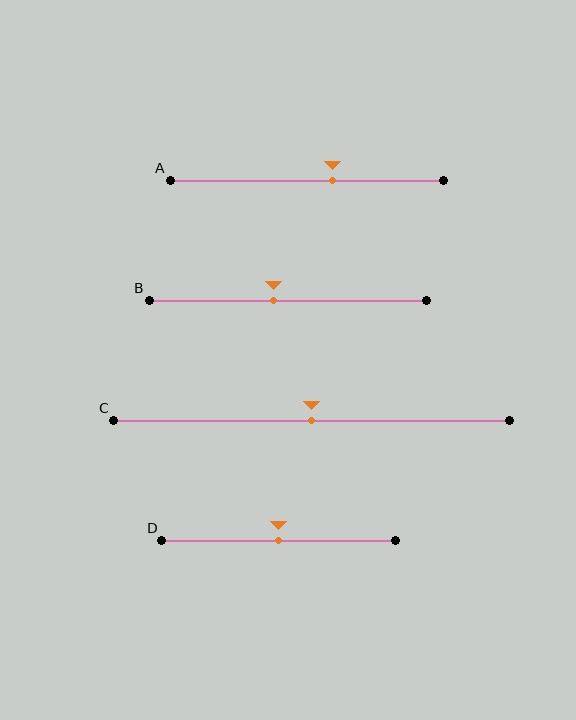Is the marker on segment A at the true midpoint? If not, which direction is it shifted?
No, the marker on segment A is shifted to the right by about 9% of the segment length.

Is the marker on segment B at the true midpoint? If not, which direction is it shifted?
No, the marker on segment B is shifted to the left by about 5% of the segment length.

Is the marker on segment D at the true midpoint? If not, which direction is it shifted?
Yes, the marker on segment D is at the true midpoint.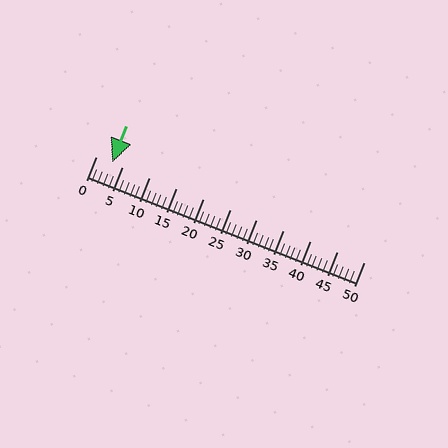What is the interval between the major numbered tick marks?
The major tick marks are spaced 5 units apart.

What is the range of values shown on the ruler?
The ruler shows values from 0 to 50.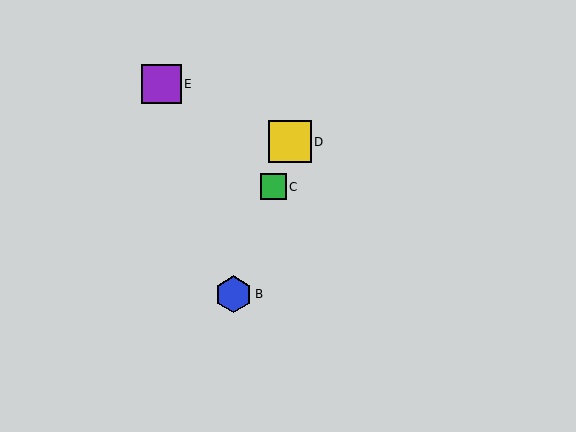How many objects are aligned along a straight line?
4 objects (A, B, C, D) are aligned along a straight line.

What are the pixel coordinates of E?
Object E is at (161, 84).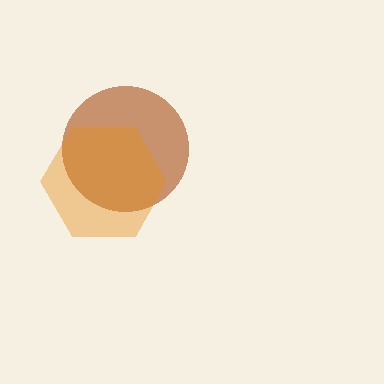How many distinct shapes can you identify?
There are 2 distinct shapes: a brown circle, an orange hexagon.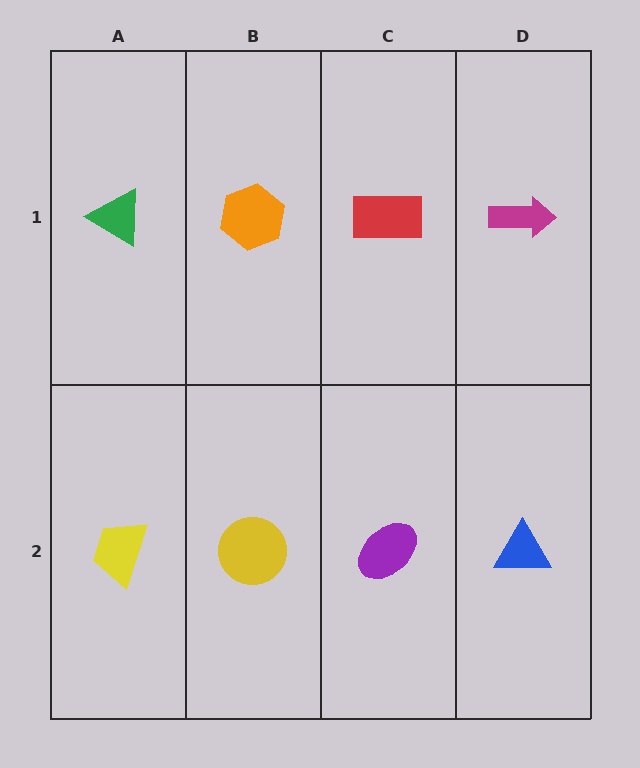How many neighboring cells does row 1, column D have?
2.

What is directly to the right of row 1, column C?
A magenta arrow.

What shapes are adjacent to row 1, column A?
A yellow trapezoid (row 2, column A), an orange hexagon (row 1, column B).